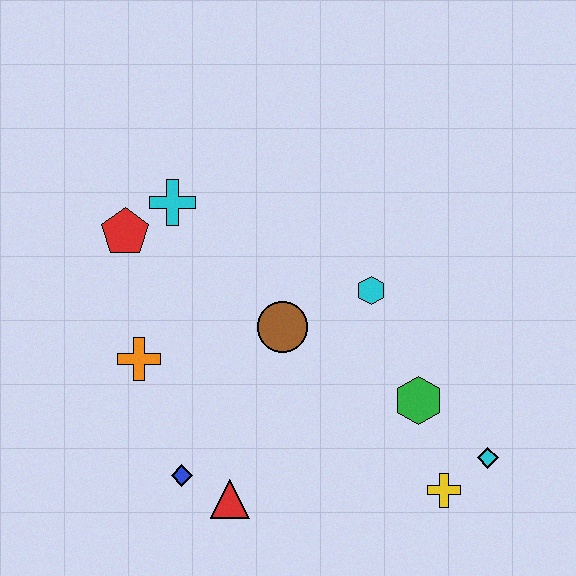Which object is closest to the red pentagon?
The cyan cross is closest to the red pentagon.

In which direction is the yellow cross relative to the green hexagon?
The yellow cross is below the green hexagon.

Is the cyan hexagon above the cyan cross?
No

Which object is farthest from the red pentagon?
The cyan diamond is farthest from the red pentagon.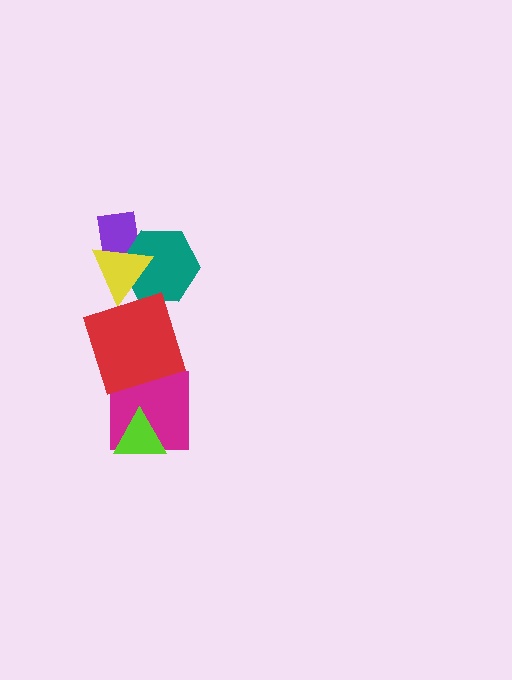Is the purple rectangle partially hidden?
Yes, it is partially covered by another shape.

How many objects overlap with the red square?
1 object overlaps with the red square.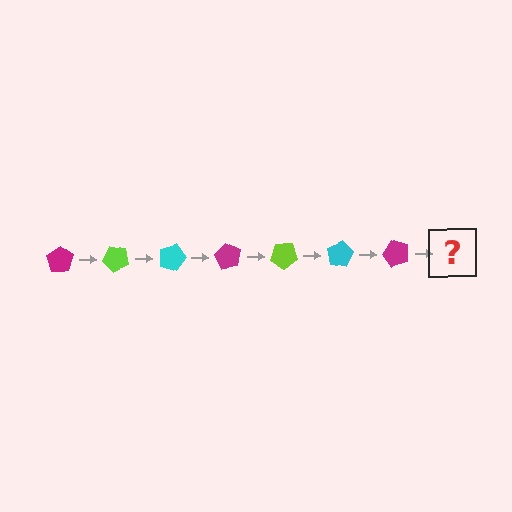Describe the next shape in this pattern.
It should be a lime pentagon, rotated 315 degrees from the start.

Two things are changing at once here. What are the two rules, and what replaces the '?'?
The two rules are that it rotates 45 degrees each step and the color cycles through magenta, lime, and cyan. The '?' should be a lime pentagon, rotated 315 degrees from the start.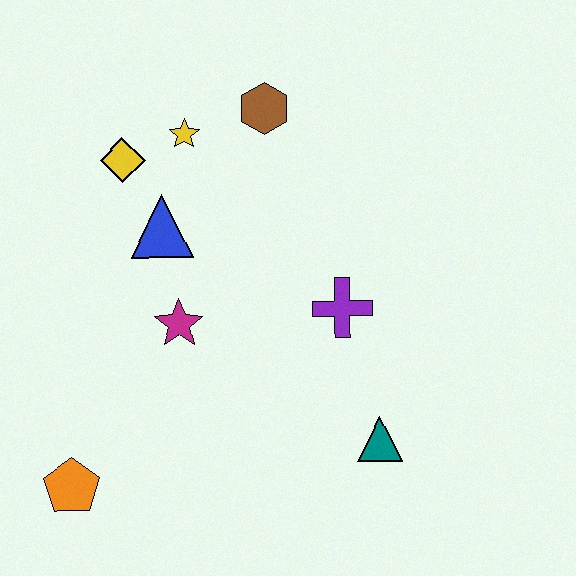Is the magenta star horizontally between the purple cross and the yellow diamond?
Yes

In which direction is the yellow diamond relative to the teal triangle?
The yellow diamond is above the teal triangle.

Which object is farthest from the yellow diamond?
The teal triangle is farthest from the yellow diamond.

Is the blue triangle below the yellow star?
Yes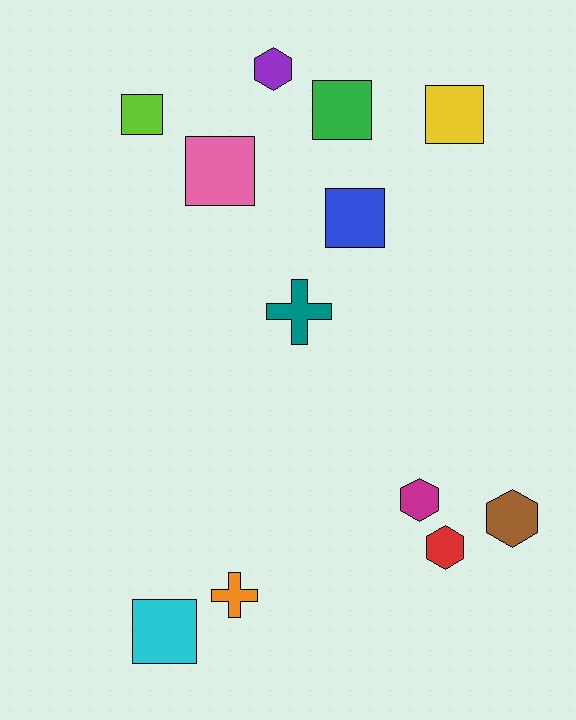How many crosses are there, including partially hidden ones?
There are 2 crosses.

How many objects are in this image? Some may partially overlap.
There are 12 objects.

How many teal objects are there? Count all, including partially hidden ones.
There is 1 teal object.